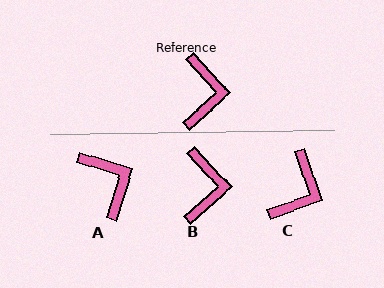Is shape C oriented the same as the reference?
No, it is off by about 23 degrees.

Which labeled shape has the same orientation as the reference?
B.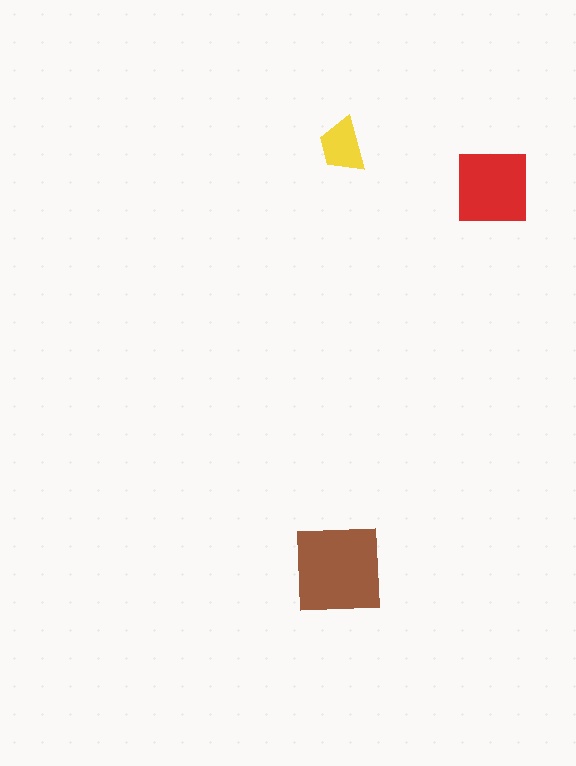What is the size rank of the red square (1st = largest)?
2nd.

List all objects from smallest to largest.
The yellow trapezoid, the red square, the brown square.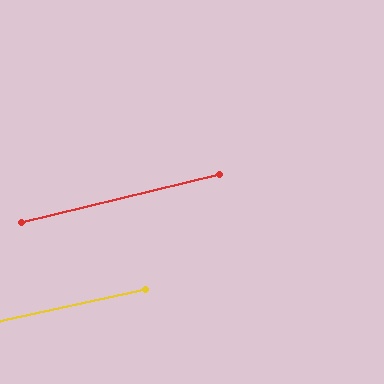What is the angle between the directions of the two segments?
Approximately 1 degree.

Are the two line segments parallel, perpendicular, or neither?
Parallel — their directions differ by only 1.2°.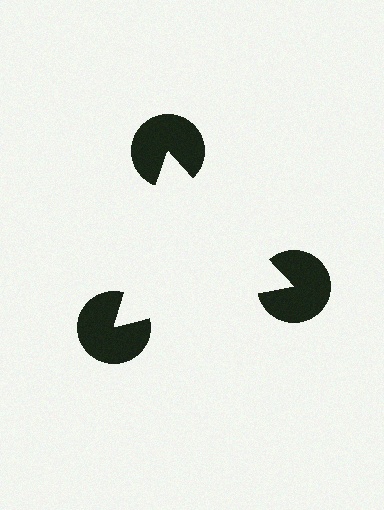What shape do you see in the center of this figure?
An illusory triangle — its edges are inferred from the aligned wedge cuts in the pac-man discs, not physically drawn.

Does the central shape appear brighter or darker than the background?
It typically appears slightly brighter than the background, even though no actual brightness change is drawn.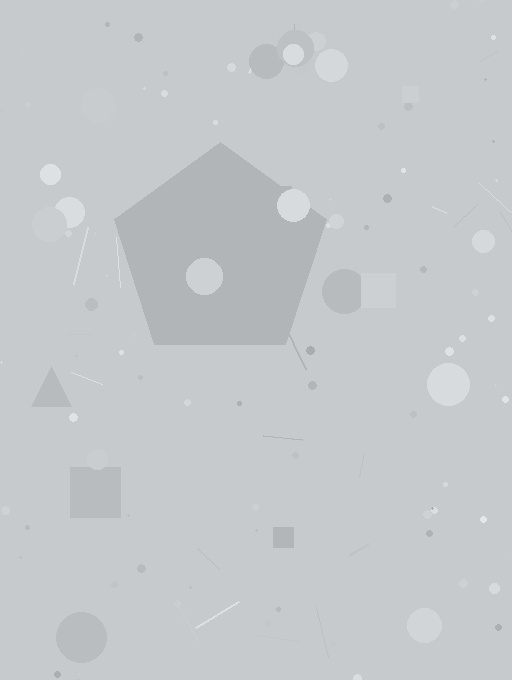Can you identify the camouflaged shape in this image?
The camouflaged shape is a pentagon.